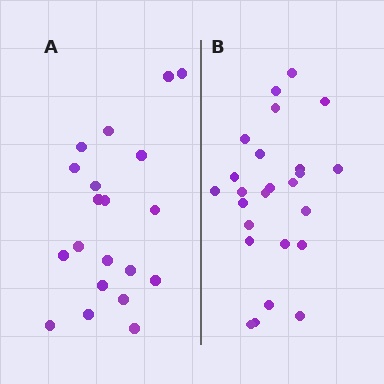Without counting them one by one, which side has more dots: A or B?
Region B (the right region) has more dots.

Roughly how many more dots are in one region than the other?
Region B has about 5 more dots than region A.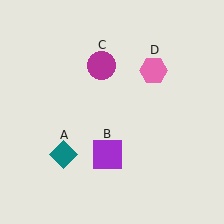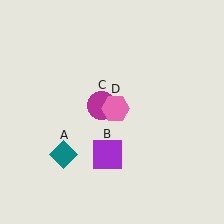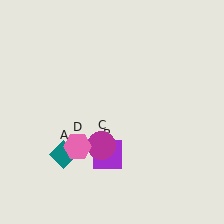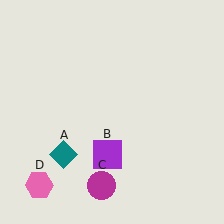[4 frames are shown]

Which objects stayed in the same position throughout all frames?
Teal diamond (object A) and purple square (object B) remained stationary.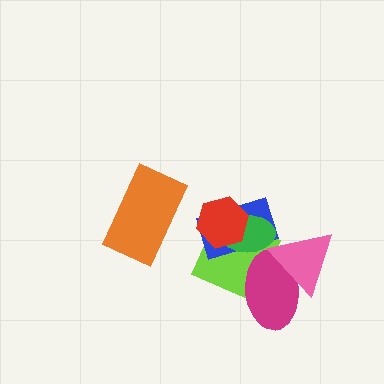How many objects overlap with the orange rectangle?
0 objects overlap with the orange rectangle.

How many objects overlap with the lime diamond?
5 objects overlap with the lime diamond.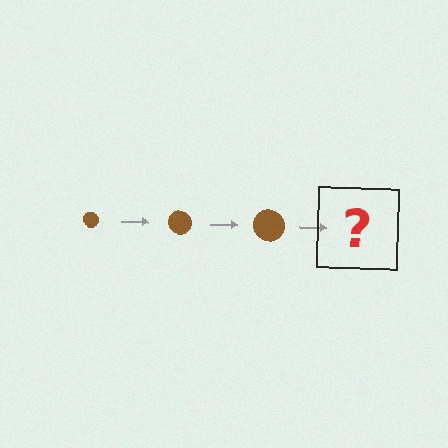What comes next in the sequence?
The next element should be a brown circle, larger than the previous one.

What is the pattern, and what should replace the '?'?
The pattern is that the circle gets progressively larger each step. The '?' should be a brown circle, larger than the previous one.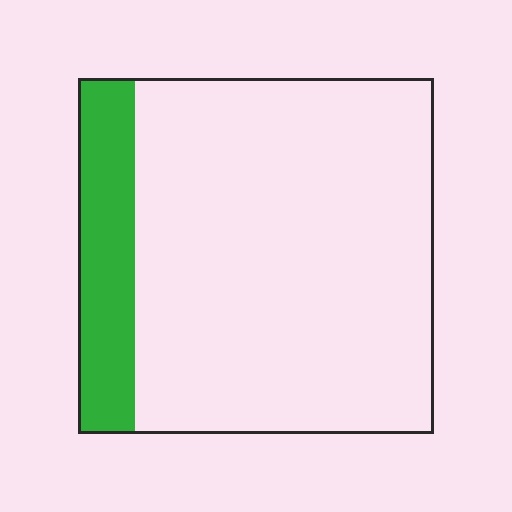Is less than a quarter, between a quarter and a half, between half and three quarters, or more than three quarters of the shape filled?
Less than a quarter.